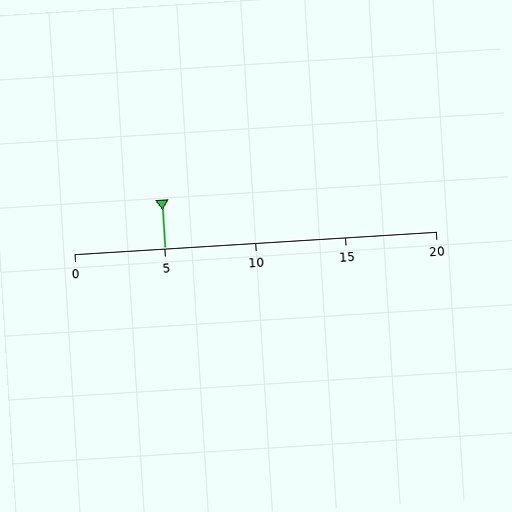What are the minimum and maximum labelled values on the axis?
The axis runs from 0 to 20.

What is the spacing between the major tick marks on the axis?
The major ticks are spaced 5 apart.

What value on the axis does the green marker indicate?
The marker indicates approximately 5.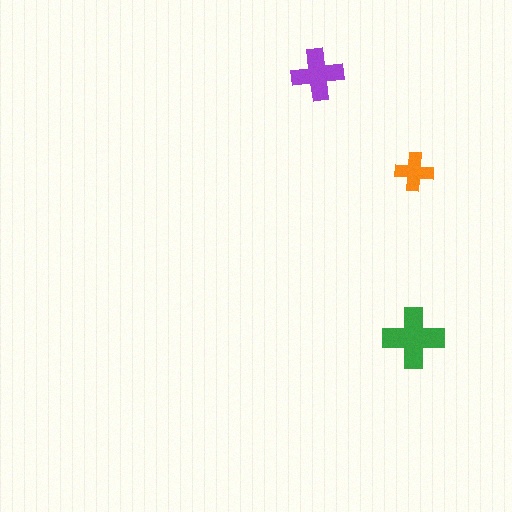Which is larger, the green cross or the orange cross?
The green one.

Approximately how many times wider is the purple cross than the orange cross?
About 1.5 times wider.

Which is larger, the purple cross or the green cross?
The green one.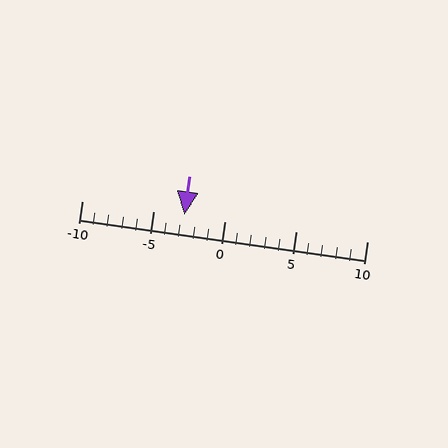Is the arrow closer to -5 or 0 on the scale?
The arrow is closer to -5.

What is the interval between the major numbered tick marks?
The major tick marks are spaced 5 units apart.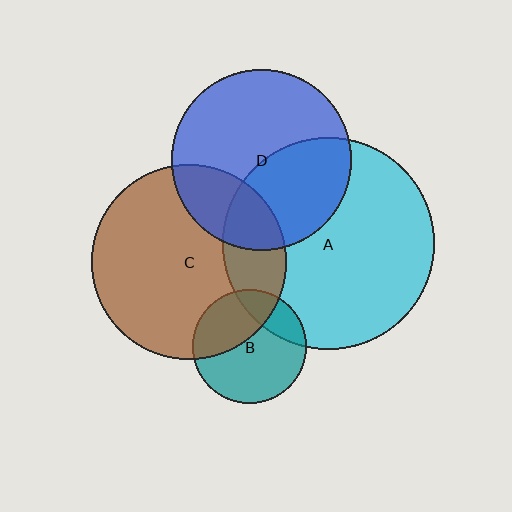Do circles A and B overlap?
Yes.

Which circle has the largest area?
Circle A (cyan).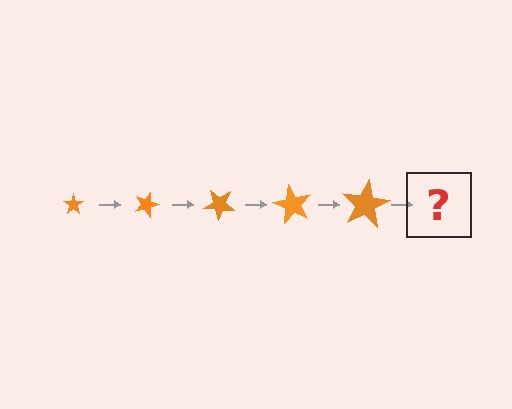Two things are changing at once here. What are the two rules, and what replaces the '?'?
The two rules are that the star grows larger each step and it rotates 20 degrees each step. The '?' should be a star, larger than the previous one and rotated 100 degrees from the start.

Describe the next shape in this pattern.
It should be a star, larger than the previous one and rotated 100 degrees from the start.